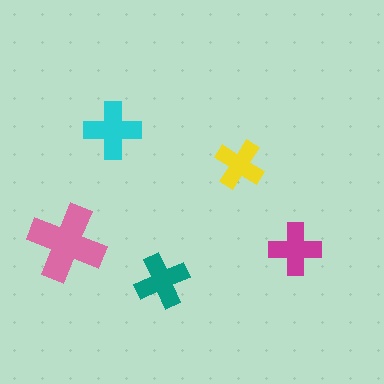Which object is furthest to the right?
The magenta cross is rightmost.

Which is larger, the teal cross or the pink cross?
The pink one.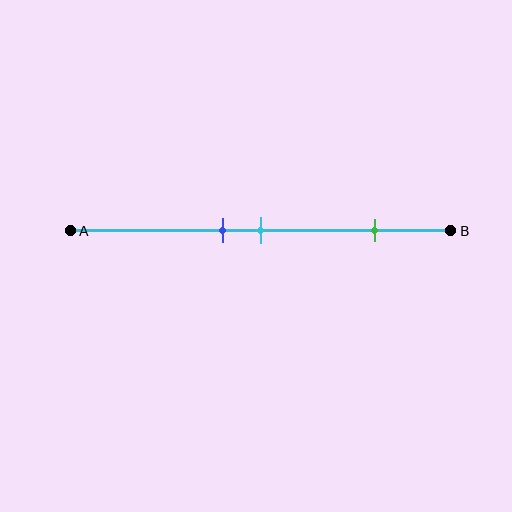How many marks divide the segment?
There are 3 marks dividing the segment.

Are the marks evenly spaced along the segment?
No, the marks are not evenly spaced.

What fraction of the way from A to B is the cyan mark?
The cyan mark is approximately 50% (0.5) of the way from A to B.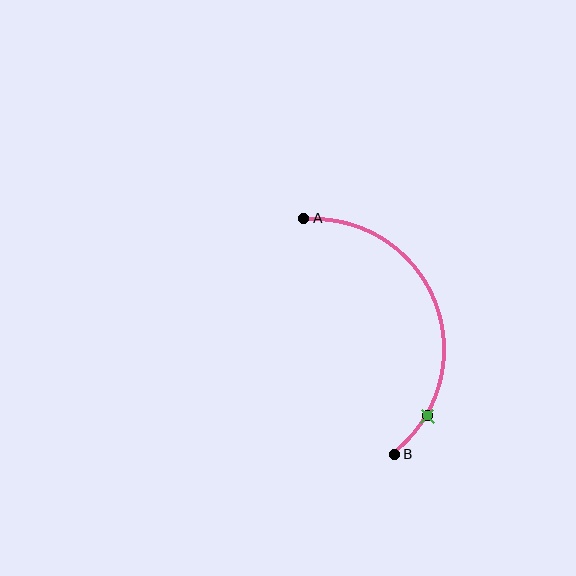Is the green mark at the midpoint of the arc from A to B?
No. The green mark lies on the arc but is closer to endpoint B. The arc midpoint would be at the point on the curve equidistant along the arc from both A and B.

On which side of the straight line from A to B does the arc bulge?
The arc bulges to the right of the straight line connecting A and B.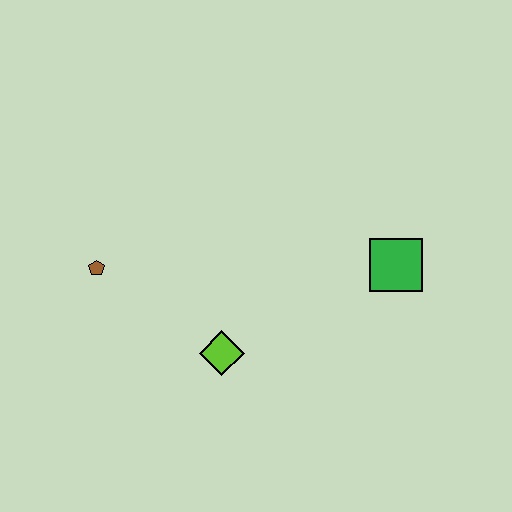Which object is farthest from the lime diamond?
The green square is farthest from the lime diamond.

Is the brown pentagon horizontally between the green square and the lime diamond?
No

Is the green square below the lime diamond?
No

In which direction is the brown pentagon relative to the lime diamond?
The brown pentagon is to the left of the lime diamond.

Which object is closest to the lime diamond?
The brown pentagon is closest to the lime diamond.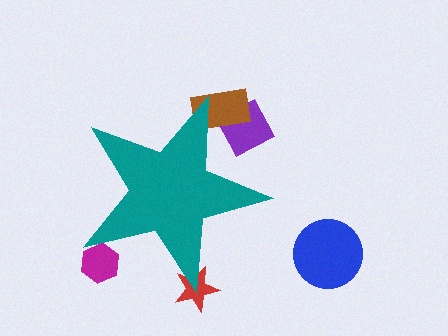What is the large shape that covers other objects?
A teal star.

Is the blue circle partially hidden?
No, the blue circle is fully visible.